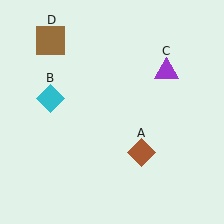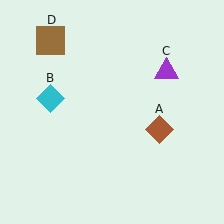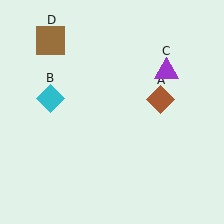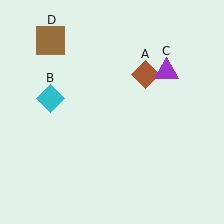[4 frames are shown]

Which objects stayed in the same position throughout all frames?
Cyan diamond (object B) and purple triangle (object C) and brown square (object D) remained stationary.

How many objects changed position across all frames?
1 object changed position: brown diamond (object A).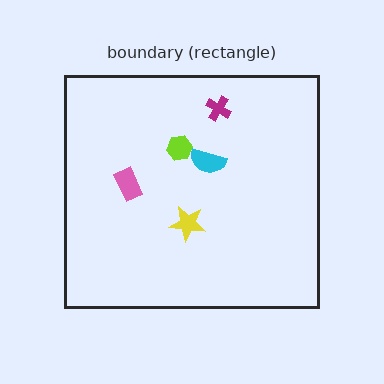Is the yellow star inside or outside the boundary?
Inside.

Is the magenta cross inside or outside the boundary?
Inside.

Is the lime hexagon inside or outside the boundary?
Inside.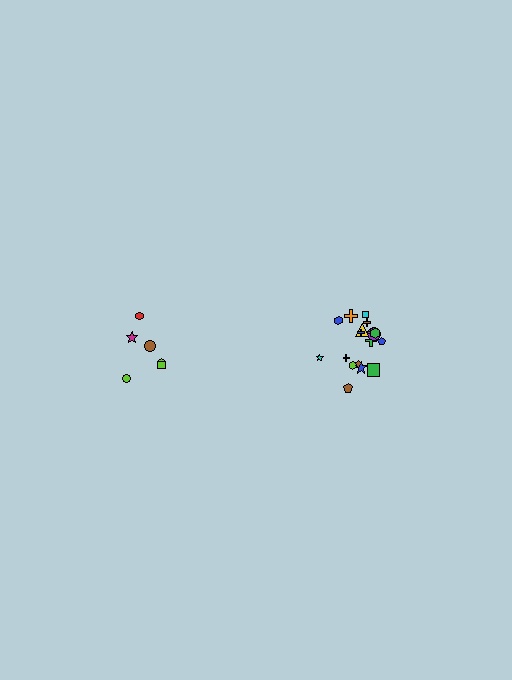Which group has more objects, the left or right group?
The right group.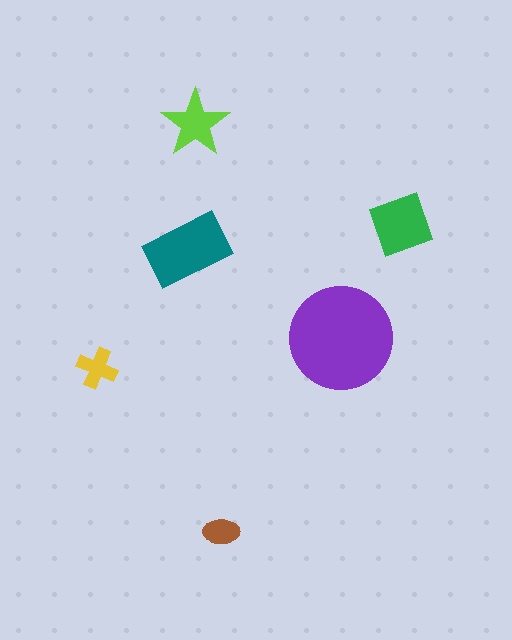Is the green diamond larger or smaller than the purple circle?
Smaller.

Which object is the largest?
The purple circle.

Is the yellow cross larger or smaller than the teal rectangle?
Smaller.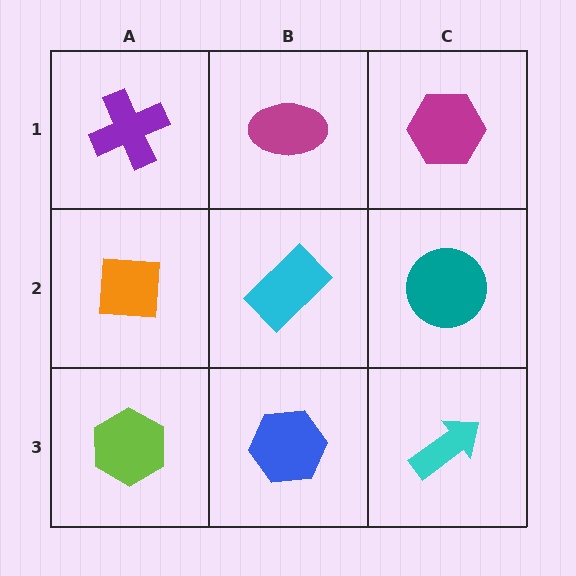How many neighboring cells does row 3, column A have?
2.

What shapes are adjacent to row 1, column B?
A cyan rectangle (row 2, column B), a purple cross (row 1, column A), a magenta hexagon (row 1, column C).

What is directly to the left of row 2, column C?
A cyan rectangle.